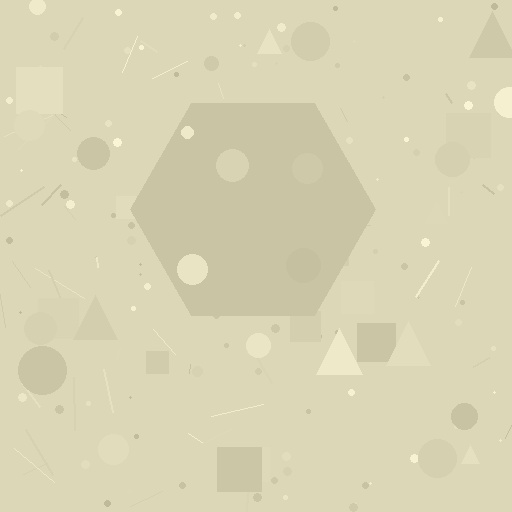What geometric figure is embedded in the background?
A hexagon is embedded in the background.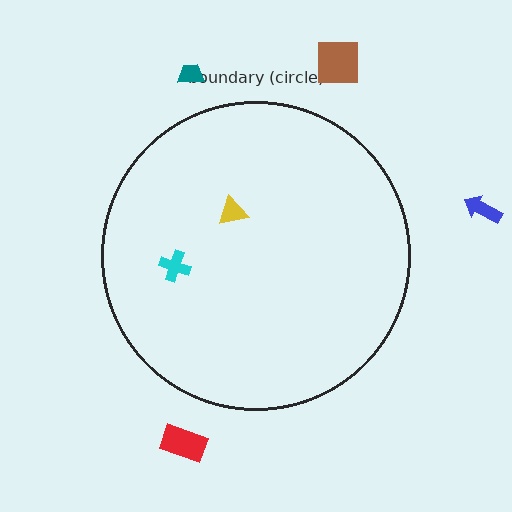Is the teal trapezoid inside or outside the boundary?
Outside.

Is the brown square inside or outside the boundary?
Outside.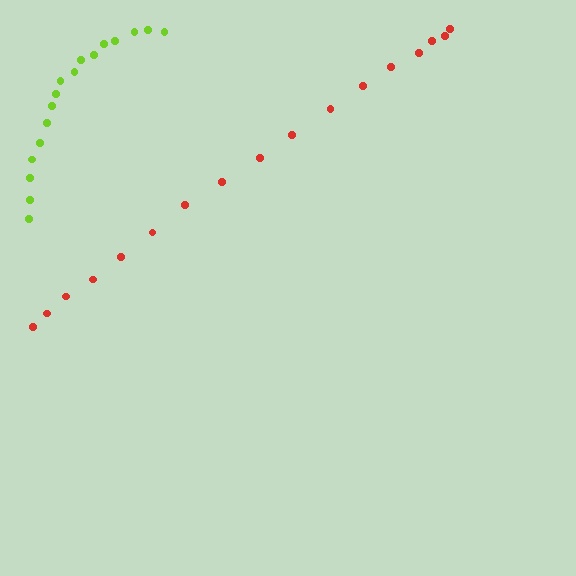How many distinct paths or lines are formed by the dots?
There are 2 distinct paths.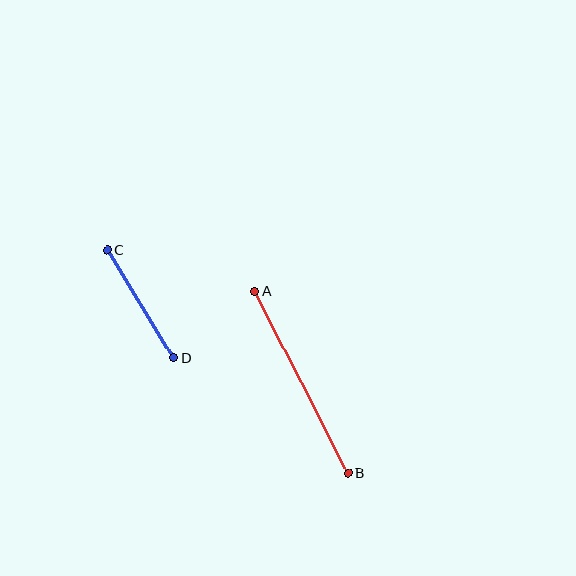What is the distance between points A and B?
The distance is approximately 204 pixels.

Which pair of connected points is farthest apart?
Points A and B are farthest apart.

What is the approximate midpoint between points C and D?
The midpoint is at approximately (140, 304) pixels.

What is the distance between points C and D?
The distance is approximately 126 pixels.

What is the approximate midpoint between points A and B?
The midpoint is at approximately (301, 383) pixels.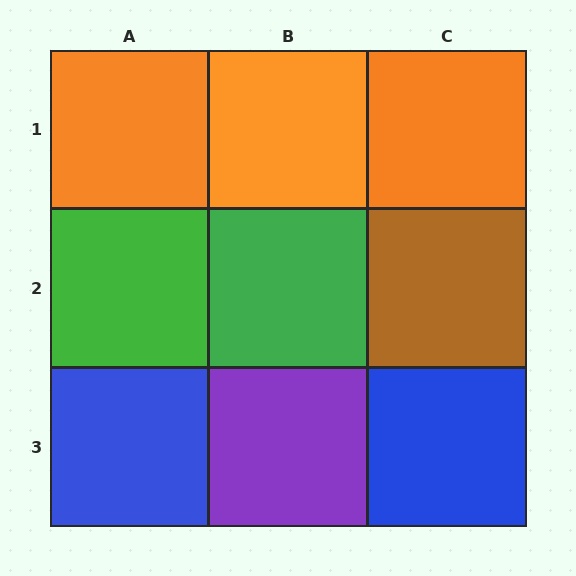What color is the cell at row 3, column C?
Blue.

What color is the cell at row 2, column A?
Green.